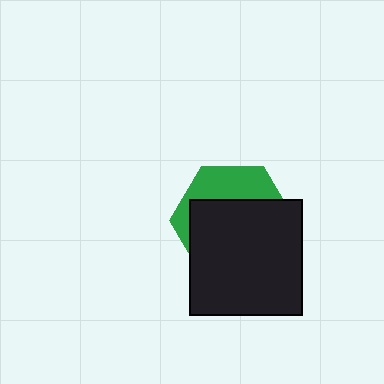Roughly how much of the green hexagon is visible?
A small part of it is visible (roughly 33%).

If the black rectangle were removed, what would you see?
You would see the complete green hexagon.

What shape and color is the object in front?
The object in front is a black rectangle.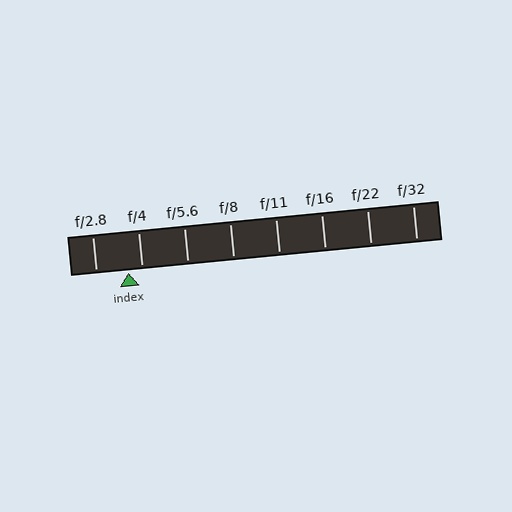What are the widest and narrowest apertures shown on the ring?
The widest aperture shown is f/2.8 and the narrowest is f/32.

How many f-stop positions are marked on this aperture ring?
There are 8 f-stop positions marked.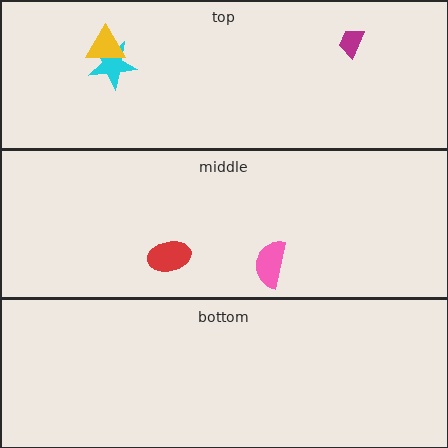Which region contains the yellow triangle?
The top region.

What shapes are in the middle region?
The pink semicircle, the red ellipse.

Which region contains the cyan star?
The top region.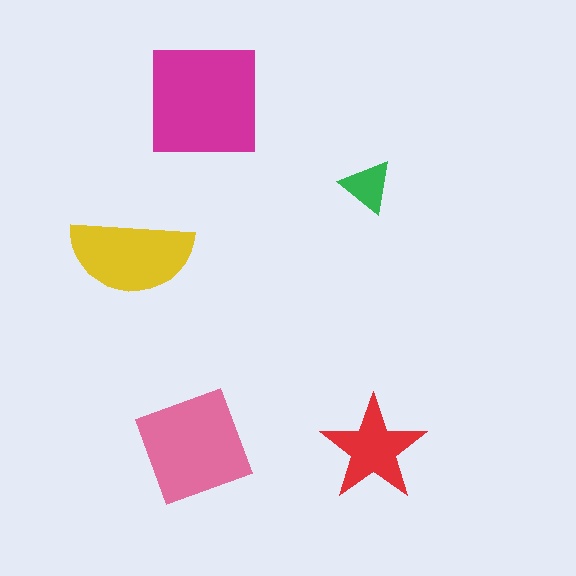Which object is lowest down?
The red star is bottommost.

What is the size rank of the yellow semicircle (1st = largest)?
3rd.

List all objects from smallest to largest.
The green triangle, the red star, the yellow semicircle, the pink diamond, the magenta square.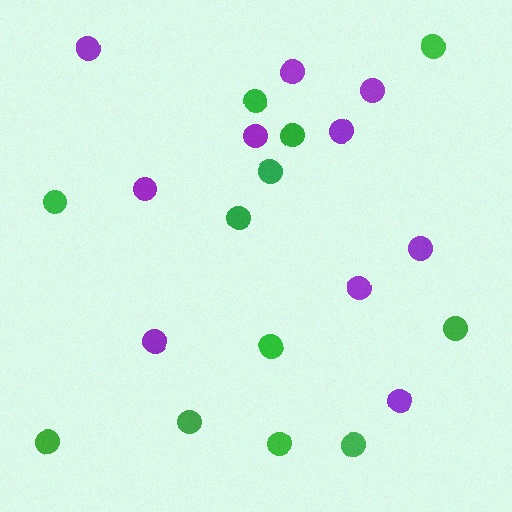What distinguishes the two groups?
There are 2 groups: one group of purple circles (10) and one group of green circles (12).